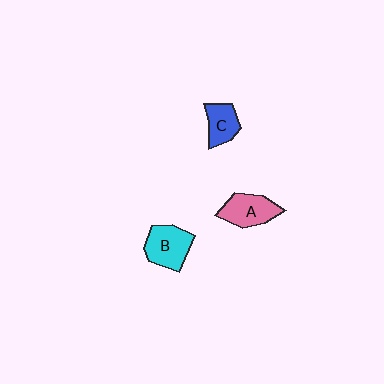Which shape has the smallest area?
Shape C (blue).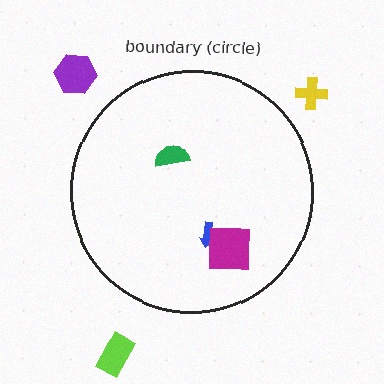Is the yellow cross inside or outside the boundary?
Outside.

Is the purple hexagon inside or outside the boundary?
Outside.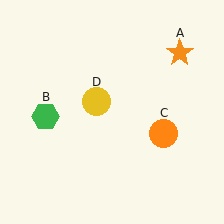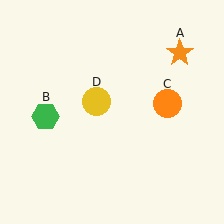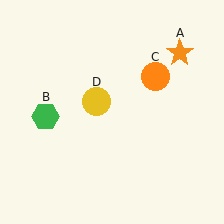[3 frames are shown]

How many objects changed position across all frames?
1 object changed position: orange circle (object C).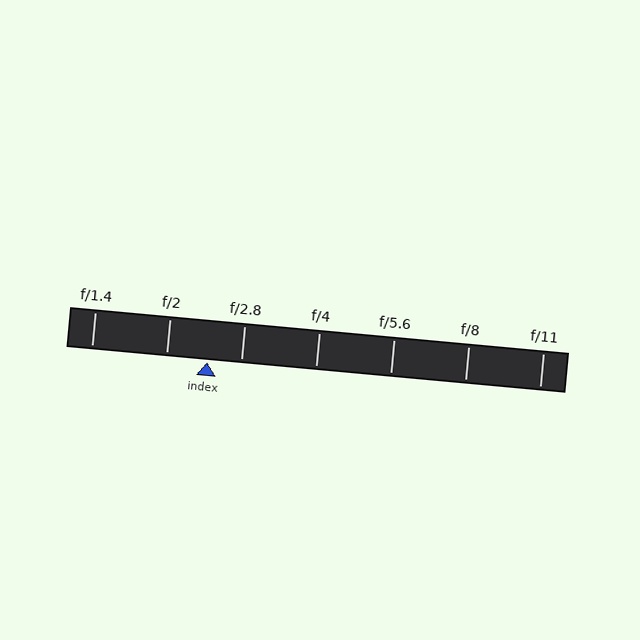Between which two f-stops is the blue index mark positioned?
The index mark is between f/2 and f/2.8.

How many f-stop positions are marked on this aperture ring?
There are 7 f-stop positions marked.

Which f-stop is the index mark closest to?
The index mark is closest to f/2.8.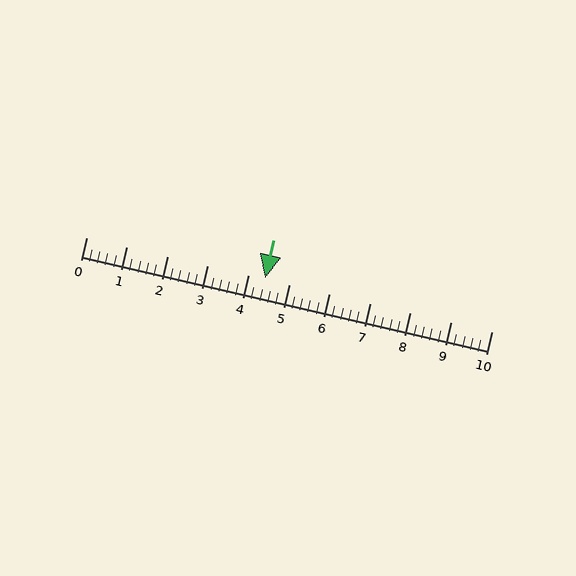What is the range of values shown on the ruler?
The ruler shows values from 0 to 10.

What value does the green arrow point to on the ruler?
The green arrow points to approximately 4.4.